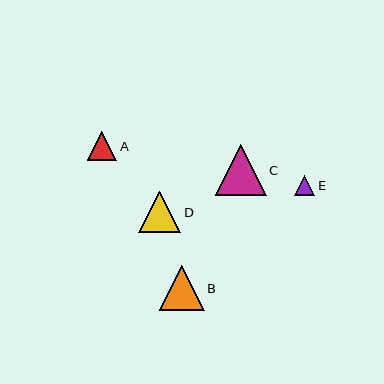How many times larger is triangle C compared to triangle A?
Triangle C is approximately 1.7 times the size of triangle A.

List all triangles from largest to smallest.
From largest to smallest: C, B, D, A, E.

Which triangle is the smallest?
Triangle E is the smallest with a size of approximately 21 pixels.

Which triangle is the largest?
Triangle C is the largest with a size of approximately 50 pixels.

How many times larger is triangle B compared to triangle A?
Triangle B is approximately 1.5 times the size of triangle A.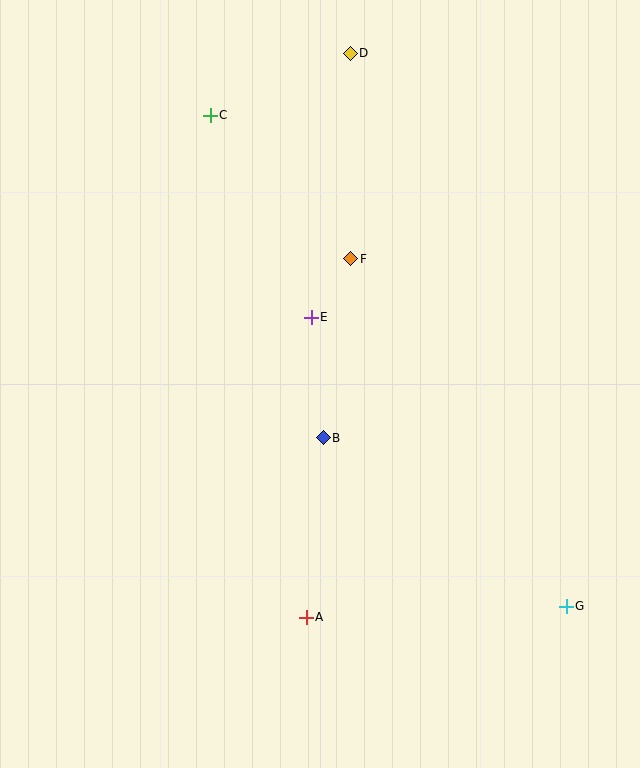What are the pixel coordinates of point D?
Point D is at (350, 53).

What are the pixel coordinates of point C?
Point C is at (210, 115).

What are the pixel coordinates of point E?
Point E is at (311, 317).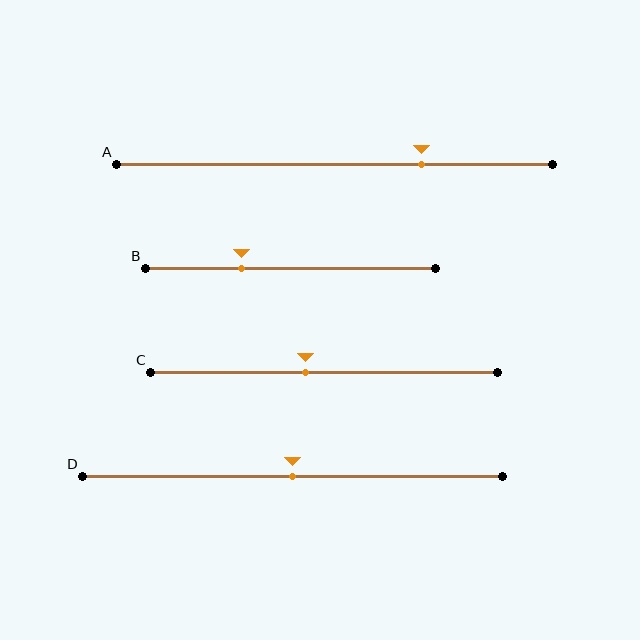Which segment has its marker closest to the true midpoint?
Segment D has its marker closest to the true midpoint.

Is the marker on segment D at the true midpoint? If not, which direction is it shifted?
Yes, the marker on segment D is at the true midpoint.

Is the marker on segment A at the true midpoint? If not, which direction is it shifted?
No, the marker on segment A is shifted to the right by about 20% of the segment length.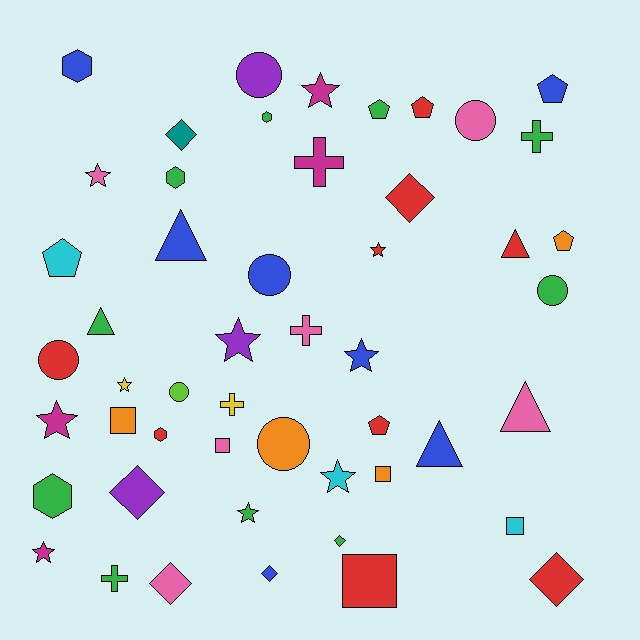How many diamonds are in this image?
There are 7 diamonds.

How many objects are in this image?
There are 50 objects.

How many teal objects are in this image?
There is 1 teal object.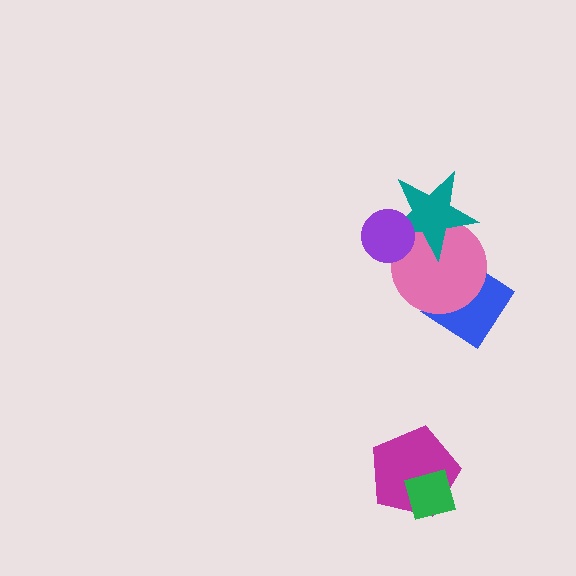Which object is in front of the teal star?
The purple circle is in front of the teal star.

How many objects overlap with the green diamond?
1 object overlaps with the green diamond.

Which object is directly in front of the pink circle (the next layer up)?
The teal star is directly in front of the pink circle.